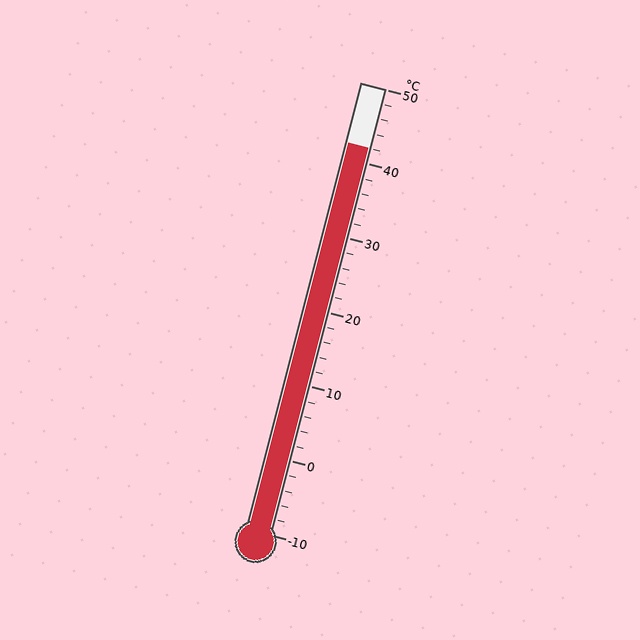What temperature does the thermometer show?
The thermometer shows approximately 42°C.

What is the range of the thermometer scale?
The thermometer scale ranges from -10°C to 50°C.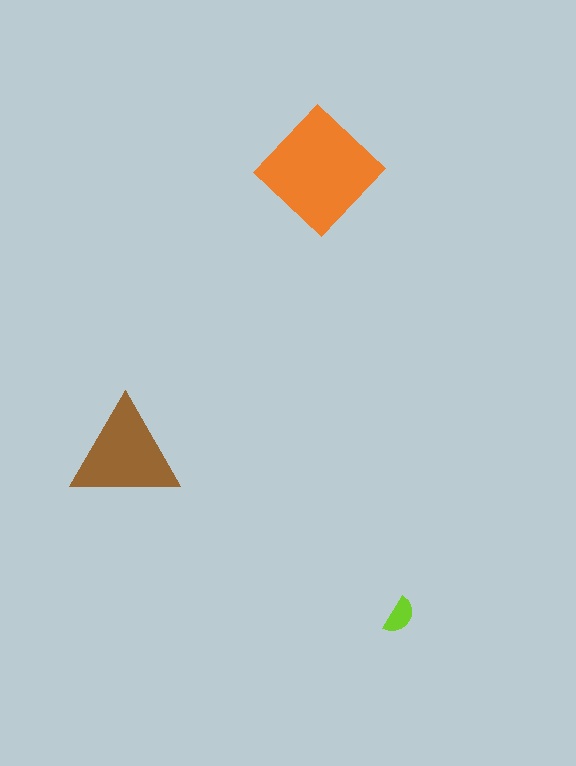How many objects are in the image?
There are 3 objects in the image.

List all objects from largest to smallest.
The orange diamond, the brown triangle, the lime semicircle.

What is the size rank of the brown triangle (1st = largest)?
2nd.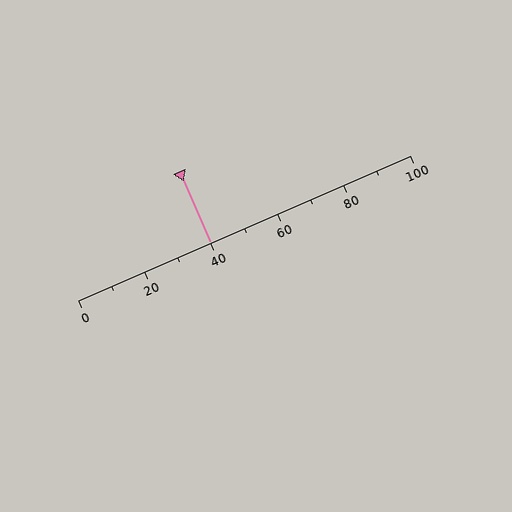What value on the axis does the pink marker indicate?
The marker indicates approximately 40.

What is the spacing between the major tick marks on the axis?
The major ticks are spaced 20 apart.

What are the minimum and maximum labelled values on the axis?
The axis runs from 0 to 100.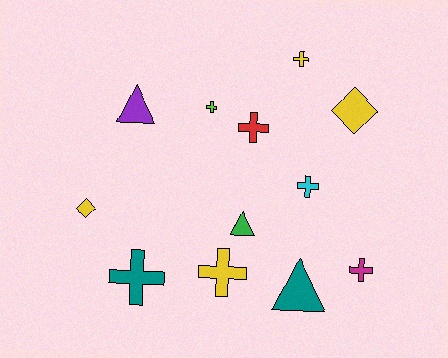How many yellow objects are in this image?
There are 4 yellow objects.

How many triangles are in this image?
There are 3 triangles.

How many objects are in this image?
There are 12 objects.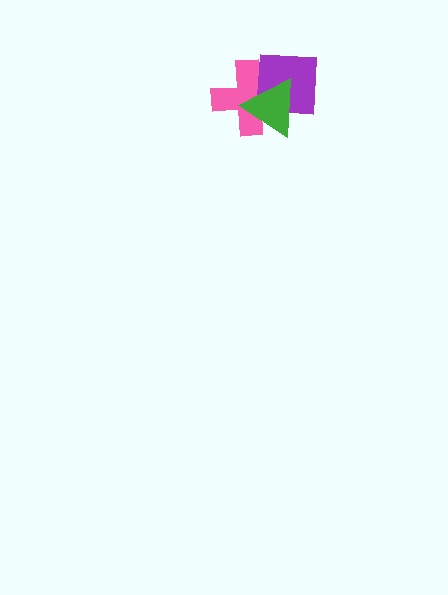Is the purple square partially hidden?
Yes, it is partially covered by another shape.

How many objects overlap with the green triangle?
2 objects overlap with the green triangle.